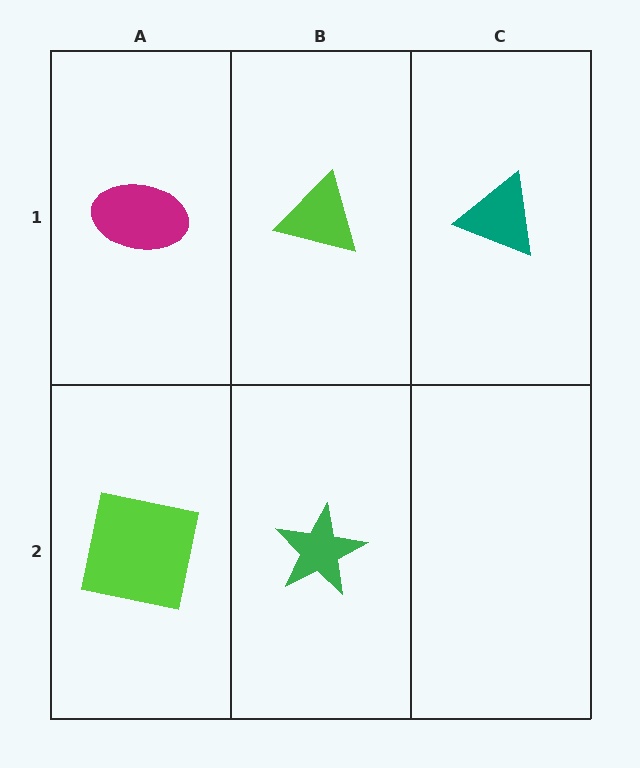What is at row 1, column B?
A lime triangle.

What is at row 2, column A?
A lime square.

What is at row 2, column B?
A green star.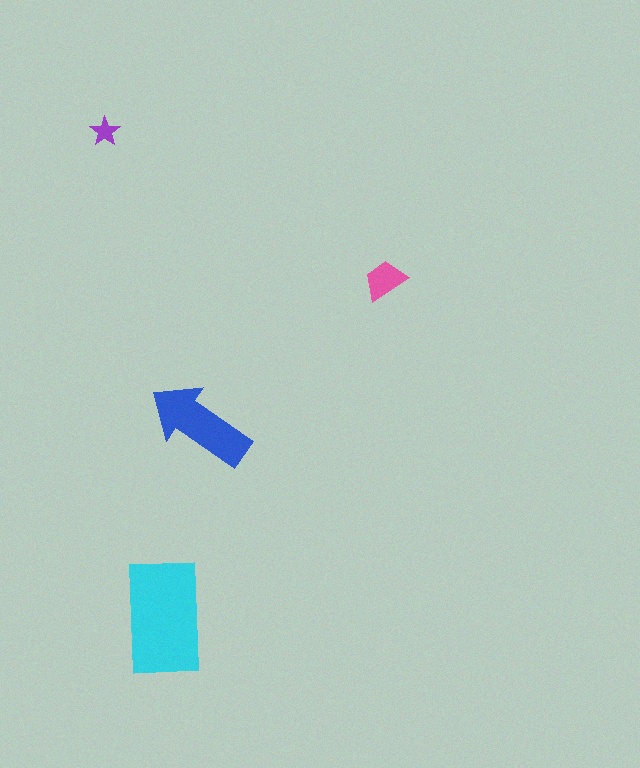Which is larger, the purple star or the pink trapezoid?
The pink trapezoid.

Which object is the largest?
The cyan rectangle.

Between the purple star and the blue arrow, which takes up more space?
The blue arrow.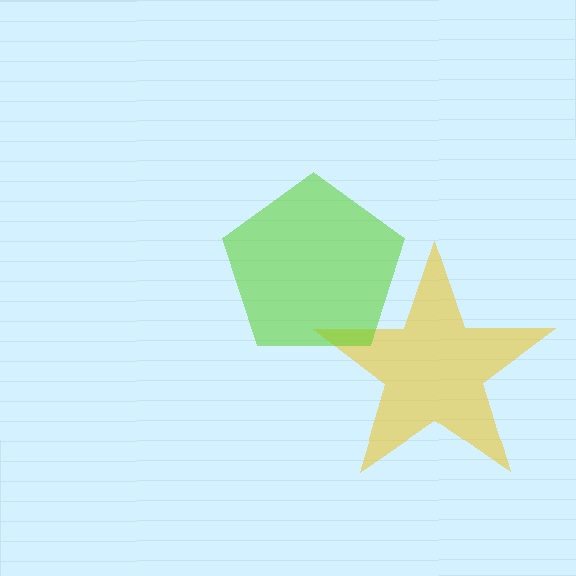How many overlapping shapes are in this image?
There are 2 overlapping shapes in the image.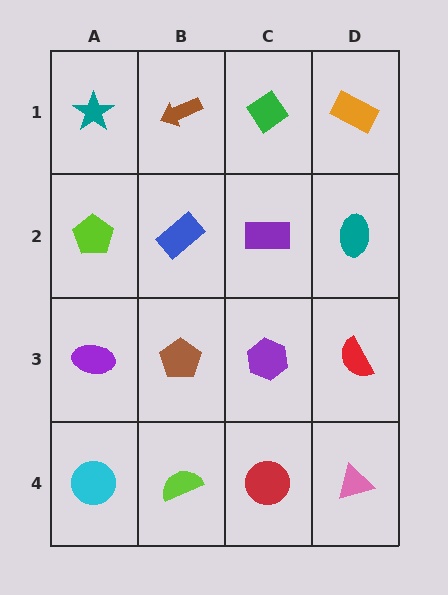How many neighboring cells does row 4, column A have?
2.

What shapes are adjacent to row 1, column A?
A lime pentagon (row 2, column A), a brown arrow (row 1, column B).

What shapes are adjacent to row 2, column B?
A brown arrow (row 1, column B), a brown pentagon (row 3, column B), a lime pentagon (row 2, column A), a purple rectangle (row 2, column C).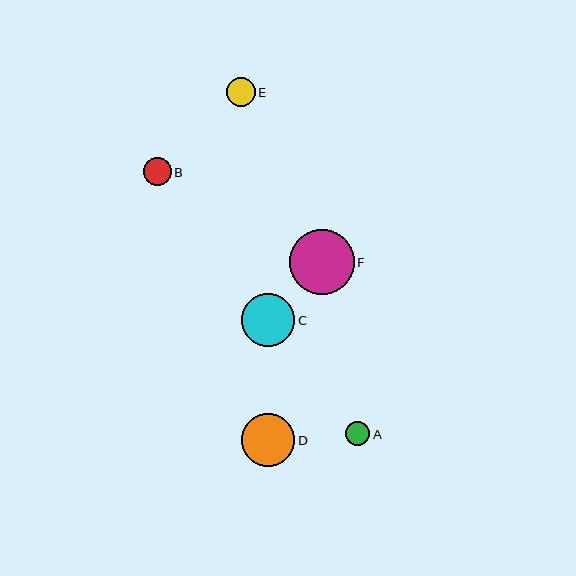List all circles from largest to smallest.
From largest to smallest: F, C, D, E, B, A.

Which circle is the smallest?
Circle A is the smallest with a size of approximately 24 pixels.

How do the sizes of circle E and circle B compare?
Circle E and circle B are approximately the same size.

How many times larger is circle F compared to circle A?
Circle F is approximately 2.7 times the size of circle A.